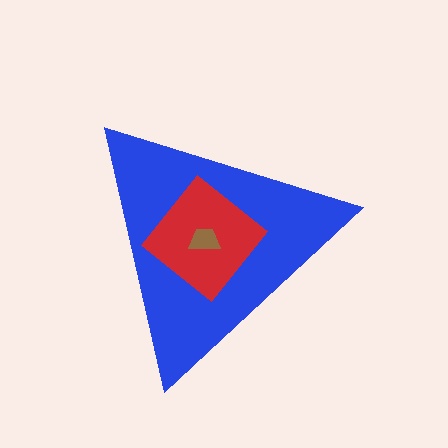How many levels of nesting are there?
3.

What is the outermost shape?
The blue triangle.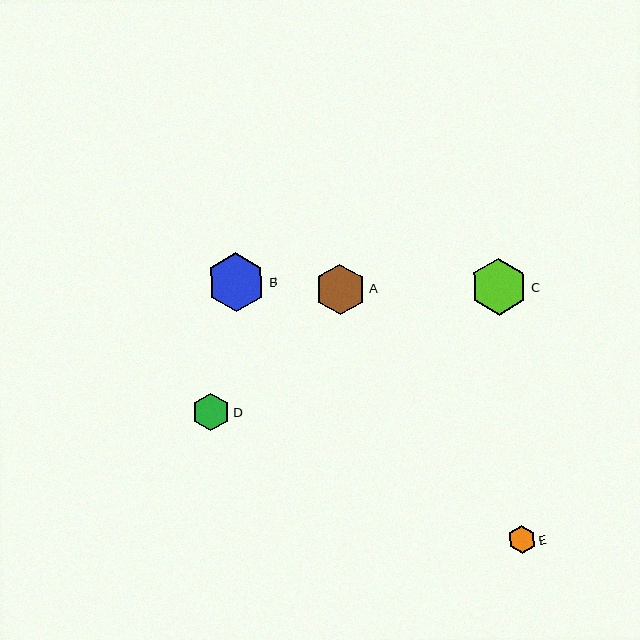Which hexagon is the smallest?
Hexagon E is the smallest with a size of approximately 27 pixels.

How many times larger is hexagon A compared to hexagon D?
Hexagon A is approximately 1.3 times the size of hexagon D.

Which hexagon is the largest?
Hexagon B is the largest with a size of approximately 59 pixels.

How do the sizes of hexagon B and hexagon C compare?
Hexagon B and hexagon C are approximately the same size.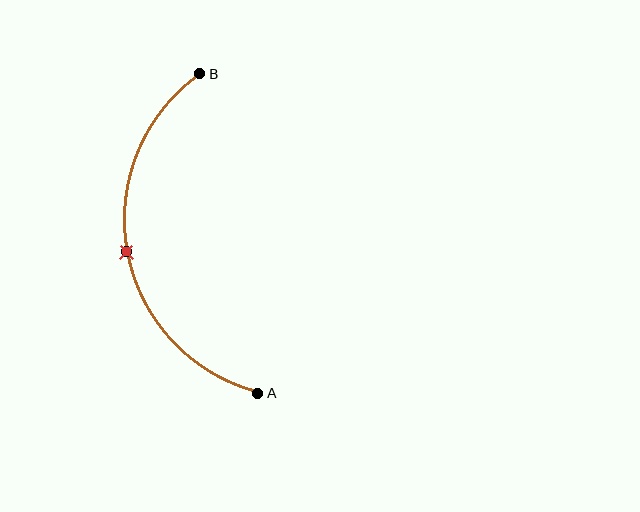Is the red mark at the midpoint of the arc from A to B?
Yes. The red mark lies on the arc at equal arc-length from both A and B — it is the arc midpoint.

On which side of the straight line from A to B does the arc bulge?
The arc bulges to the left of the straight line connecting A and B.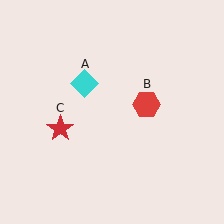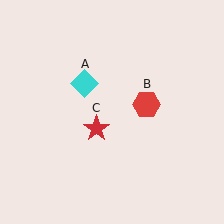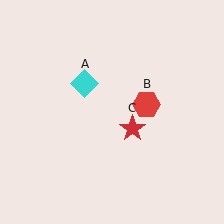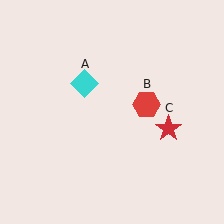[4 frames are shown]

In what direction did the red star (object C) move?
The red star (object C) moved right.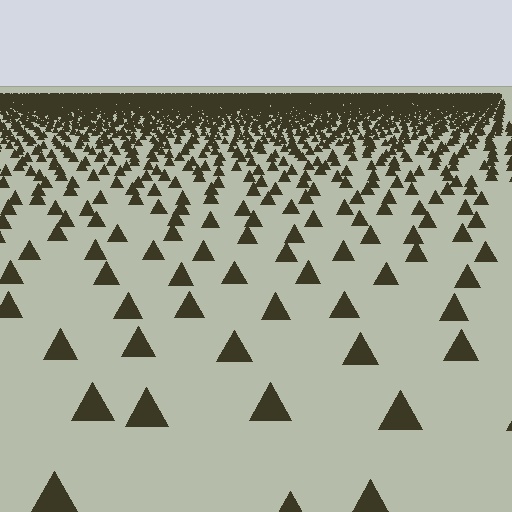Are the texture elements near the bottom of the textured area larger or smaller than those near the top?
Larger. Near the bottom, elements are closer to the viewer and appear at a bigger on-screen size.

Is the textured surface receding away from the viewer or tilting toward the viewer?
The surface is receding away from the viewer. Texture elements get smaller and denser toward the top.